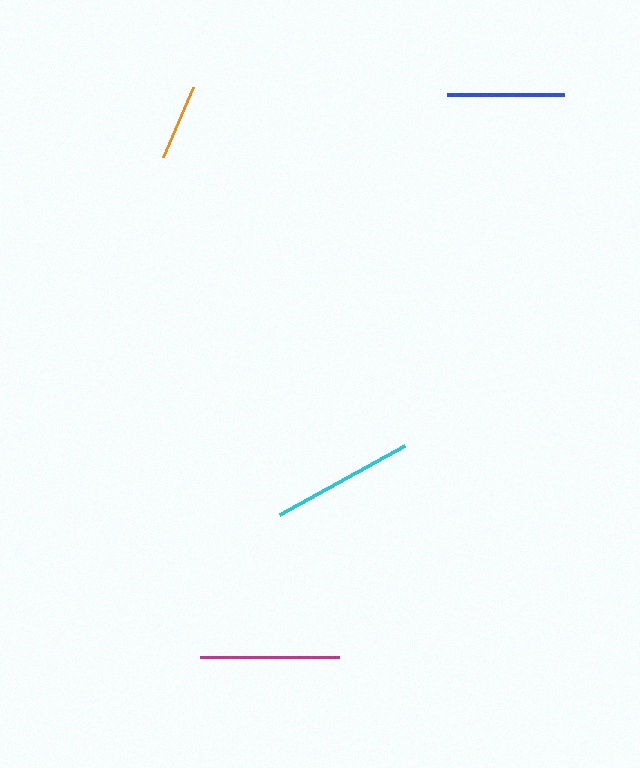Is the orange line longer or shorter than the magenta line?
The magenta line is longer than the orange line.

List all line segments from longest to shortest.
From longest to shortest: cyan, magenta, blue, orange.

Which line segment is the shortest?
The orange line is the shortest at approximately 76 pixels.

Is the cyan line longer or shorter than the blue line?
The cyan line is longer than the blue line.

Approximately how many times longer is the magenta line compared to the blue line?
The magenta line is approximately 1.2 times the length of the blue line.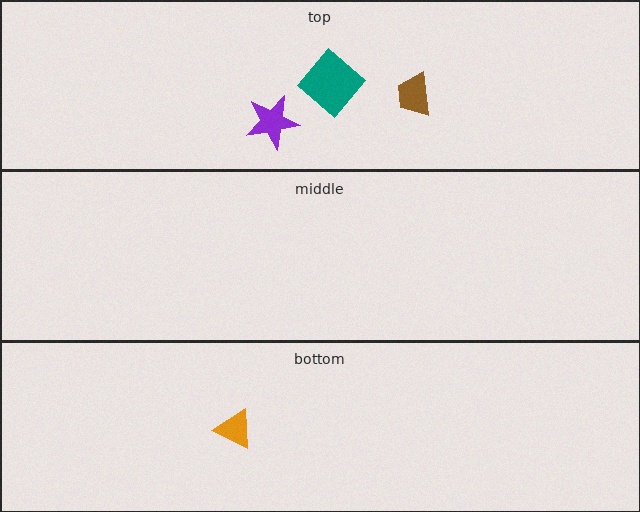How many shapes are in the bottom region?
1.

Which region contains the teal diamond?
The top region.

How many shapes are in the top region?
3.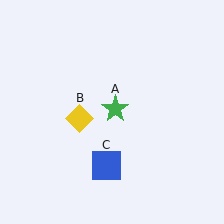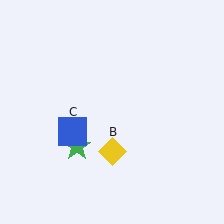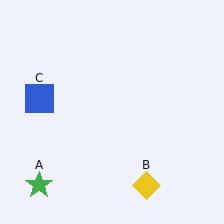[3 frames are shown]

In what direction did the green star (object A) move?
The green star (object A) moved down and to the left.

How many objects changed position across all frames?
3 objects changed position: green star (object A), yellow diamond (object B), blue square (object C).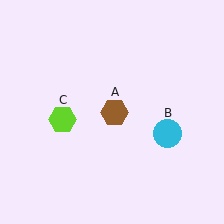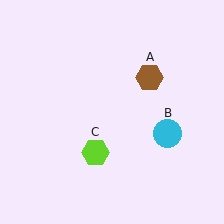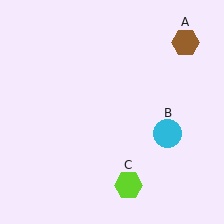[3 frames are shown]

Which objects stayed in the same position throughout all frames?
Cyan circle (object B) remained stationary.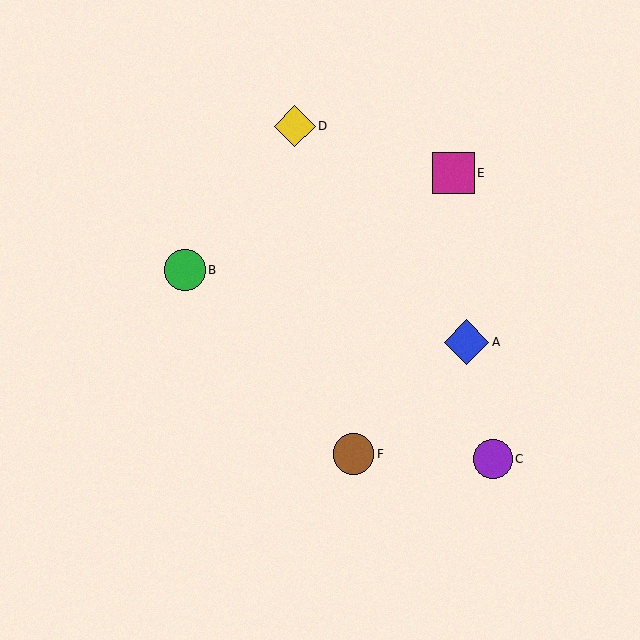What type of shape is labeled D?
Shape D is a yellow diamond.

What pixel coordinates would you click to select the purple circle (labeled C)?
Click at (493, 459) to select the purple circle C.